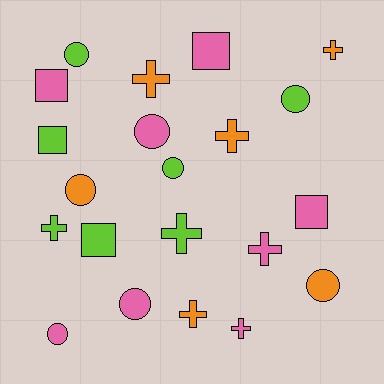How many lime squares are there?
There are 2 lime squares.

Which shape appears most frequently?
Cross, with 8 objects.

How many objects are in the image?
There are 21 objects.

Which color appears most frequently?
Pink, with 8 objects.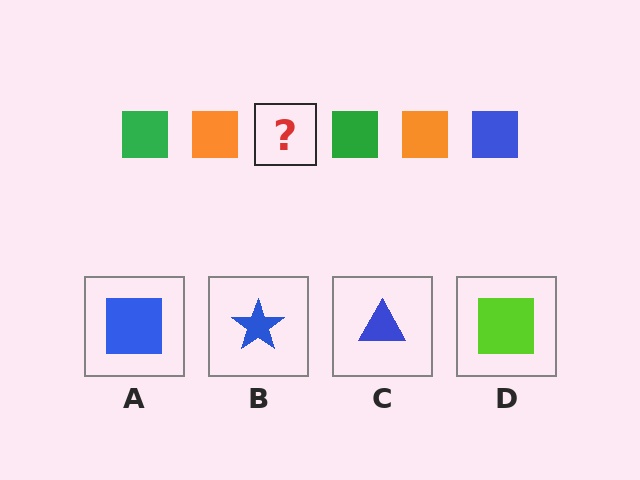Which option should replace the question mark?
Option A.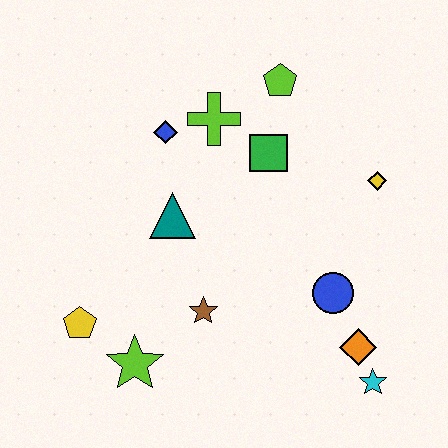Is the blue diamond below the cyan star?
No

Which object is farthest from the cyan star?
The blue diamond is farthest from the cyan star.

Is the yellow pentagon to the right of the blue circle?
No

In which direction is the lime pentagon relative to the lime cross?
The lime pentagon is to the right of the lime cross.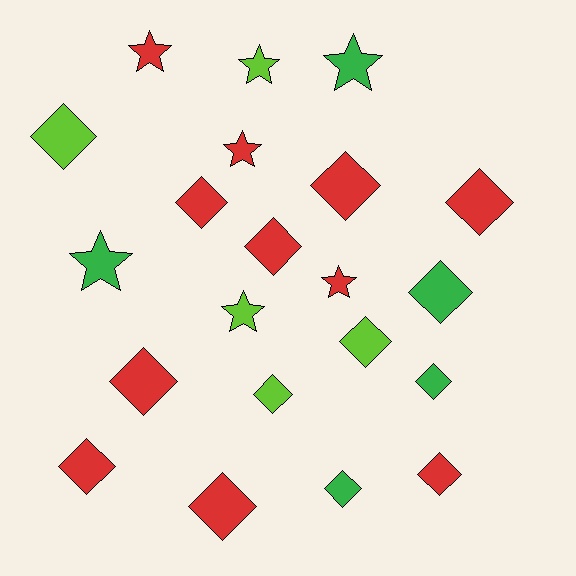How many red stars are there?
There are 3 red stars.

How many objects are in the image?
There are 21 objects.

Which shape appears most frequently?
Diamond, with 14 objects.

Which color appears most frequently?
Red, with 11 objects.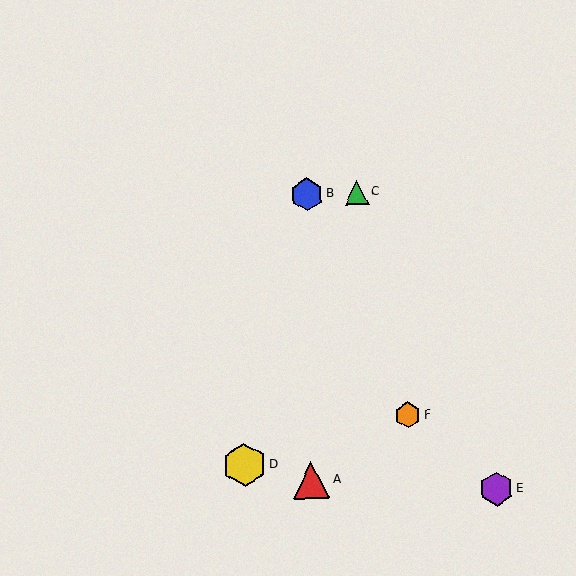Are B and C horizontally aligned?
Yes, both are at y≈195.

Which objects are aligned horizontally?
Objects B, C are aligned horizontally.